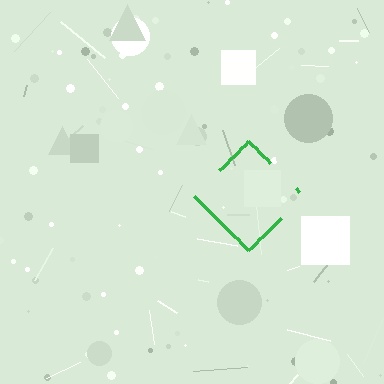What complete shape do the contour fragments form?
The contour fragments form a diamond.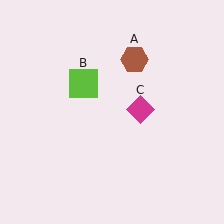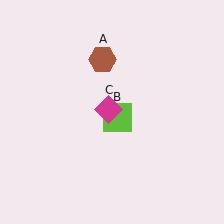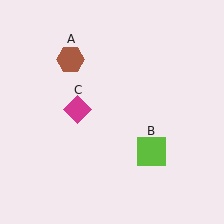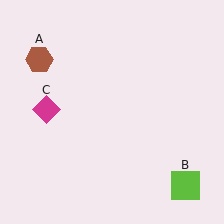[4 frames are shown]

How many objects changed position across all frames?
3 objects changed position: brown hexagon (object A), lime square (object B), magenta diamond (object C).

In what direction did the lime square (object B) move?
The lime square (object B) moved down and to the right.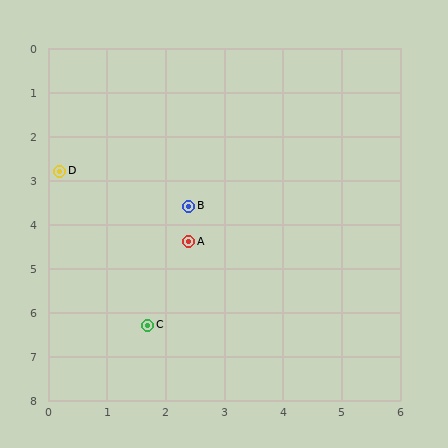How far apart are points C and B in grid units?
Points C and B are about 2.8 grid units apart.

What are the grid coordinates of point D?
Point D is at approximately (0.2, 2.8).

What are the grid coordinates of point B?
Point B is at approximately (2.4, 3.6).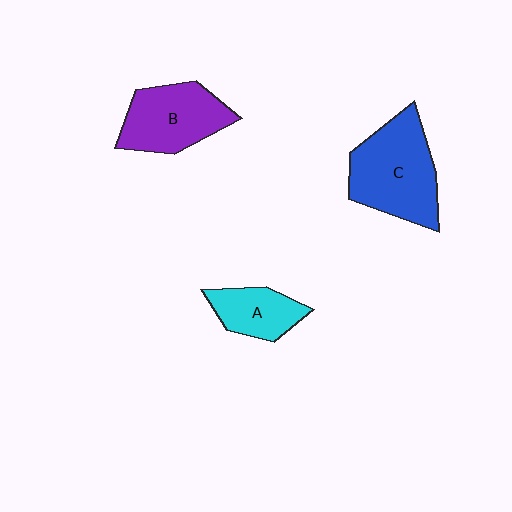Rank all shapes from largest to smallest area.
From largest to smallest: C (blue), B (purple), A (cyan).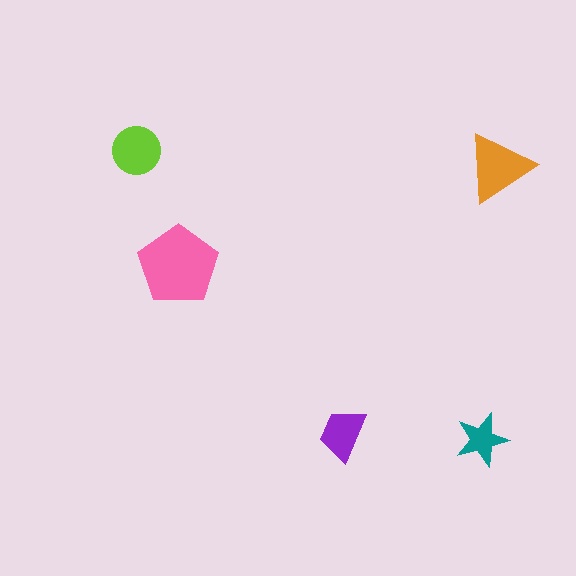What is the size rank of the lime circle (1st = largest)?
3rd.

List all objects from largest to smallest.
The pink pentagon, the orange triangle, the lime circle, the purple trapezoid, the teal star.